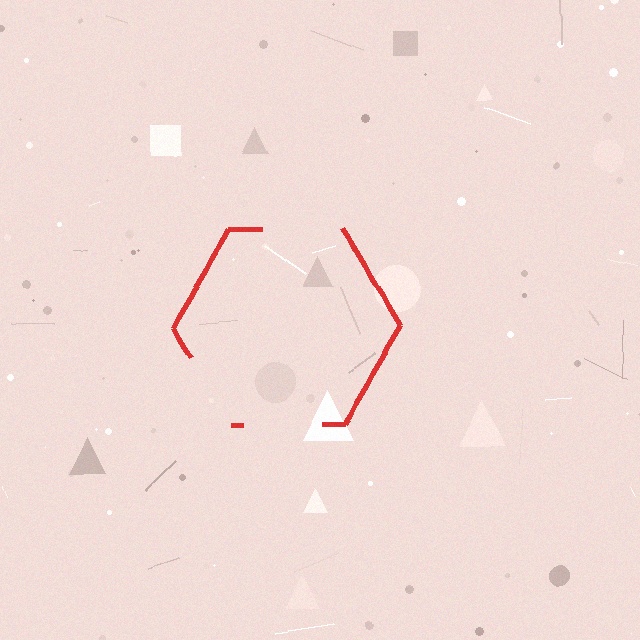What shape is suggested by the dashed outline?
The dashed outline suggests a hexagon.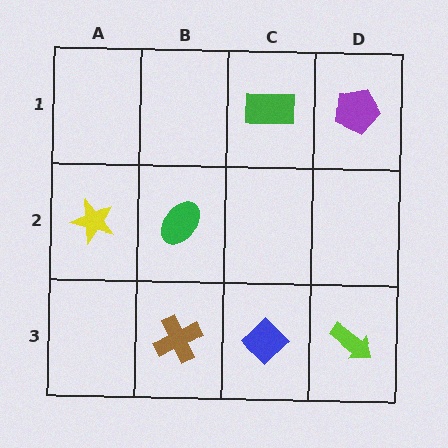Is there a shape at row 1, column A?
No, that cell is empty.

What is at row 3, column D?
A lime arrow.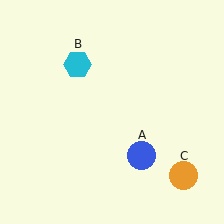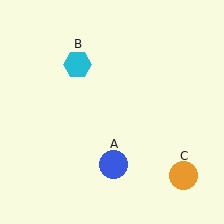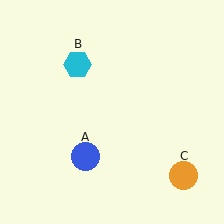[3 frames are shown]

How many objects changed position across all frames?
1 object changed position: blue circle (object A).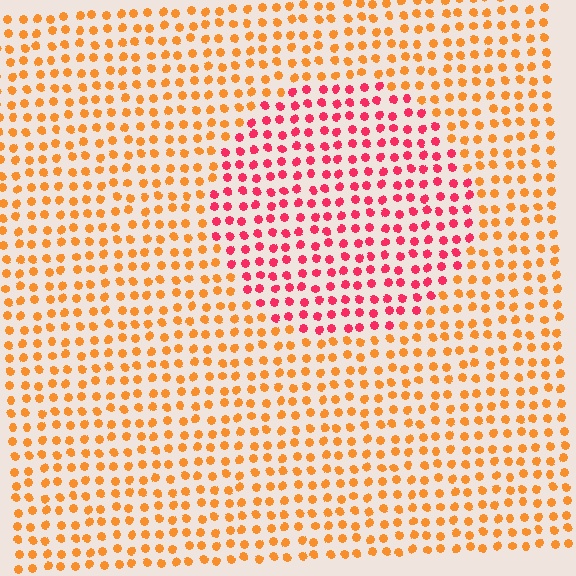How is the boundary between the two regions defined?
The boundary is defined purely by a slight shift in hue (about 45 degrees). Spacing, size, and orientation are identical on both sides.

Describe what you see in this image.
The image is filled with small orange elements in a uniform arrangement. A circle-shaped region is visible where the elements are tinted to a slightly different hue, forming a subtle color boundary.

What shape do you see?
I see a circle.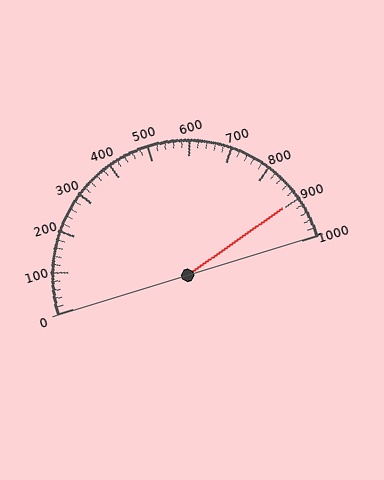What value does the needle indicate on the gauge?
The needle indicates approximately 900.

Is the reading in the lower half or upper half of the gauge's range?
The reading is in the upper half of the range (0 to 1000).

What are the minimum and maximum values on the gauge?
The gauge ranges from 0 to 1000.